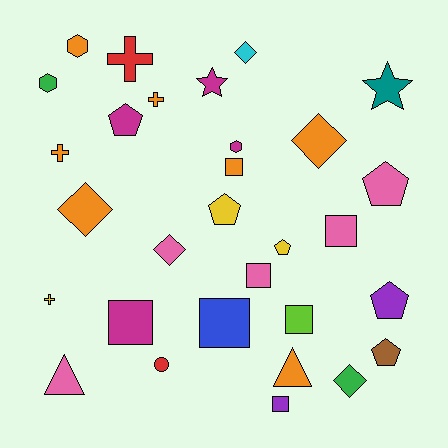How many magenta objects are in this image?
There are 4 magenta objects.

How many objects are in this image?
There are 30 objects.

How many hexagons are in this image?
There are 3 hexagons.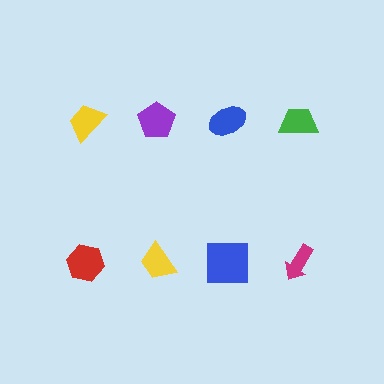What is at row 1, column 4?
A green trapezoid.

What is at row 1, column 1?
A yellow trapezoid.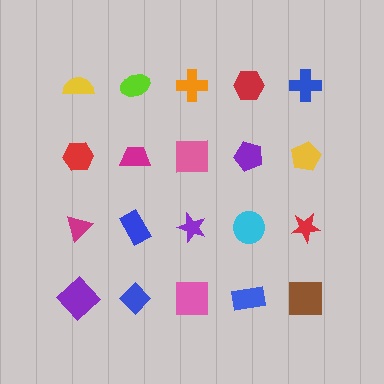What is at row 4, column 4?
A blue rectangle.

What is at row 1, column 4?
A red hexagon.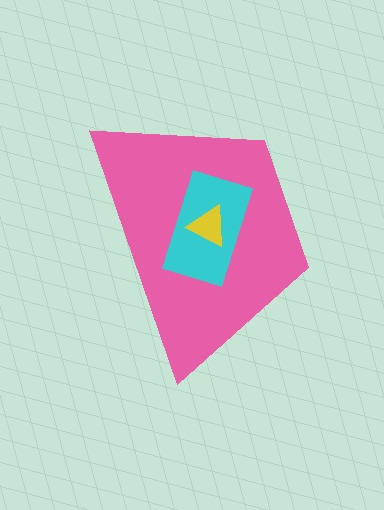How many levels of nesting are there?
3.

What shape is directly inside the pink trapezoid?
The cyan rectangle.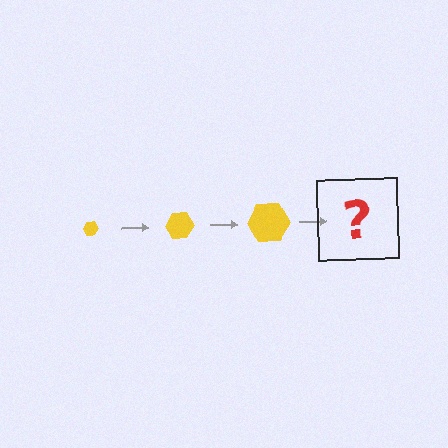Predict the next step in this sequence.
The next step is a yellow hexagon, larger than the previous one.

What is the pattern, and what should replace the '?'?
The pattern is that the hexagon gets progressively larger each step. The '?' should be a yellow hexagon, larger than the previous one.